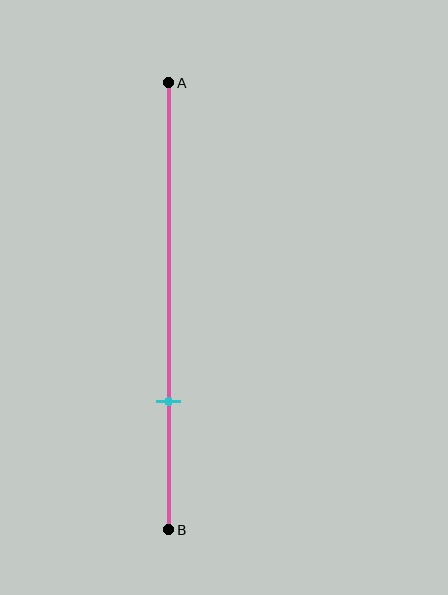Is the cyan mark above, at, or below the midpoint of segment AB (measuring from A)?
The cyan mark is below the midpoint of segment AB.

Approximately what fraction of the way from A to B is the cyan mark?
The cyan mark is approximately 70% of the way from A to B.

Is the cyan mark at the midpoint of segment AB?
No, the mark is at about 70% from A, not at the 50% midpoint.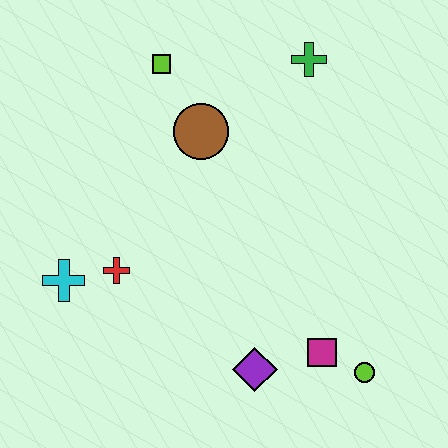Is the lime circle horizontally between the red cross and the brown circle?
No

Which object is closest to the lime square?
The brown circle is closest to the lime square.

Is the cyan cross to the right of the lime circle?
No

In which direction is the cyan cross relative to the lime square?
The cyan cross is below the lime square.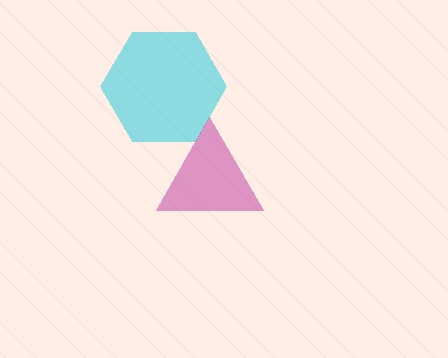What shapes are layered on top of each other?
The layered shapes are: a cyan hexagon, a magenta triangle.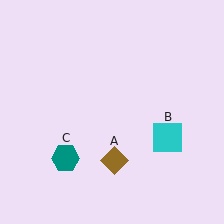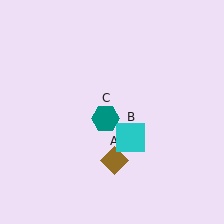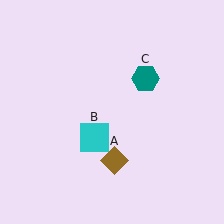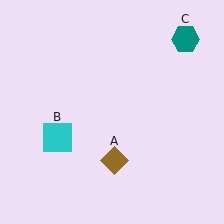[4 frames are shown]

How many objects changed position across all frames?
2 objects changed position: cyan square (object B), teal hexagon (object C).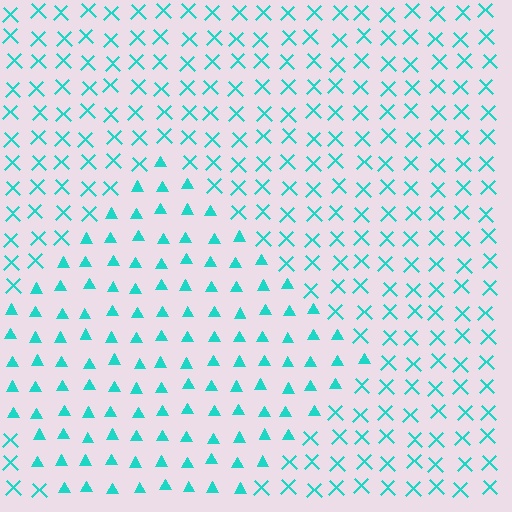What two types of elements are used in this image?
The image uses triangles inside the diamond region and X marks outside it.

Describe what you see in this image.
The image is filled with small cyan elements arranged in a uniform grid. A diamond-shaped region contains triangles, while the surrounding area contains X marks. The boundary is defined purely by the change in element shape.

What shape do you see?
I see a diamond.